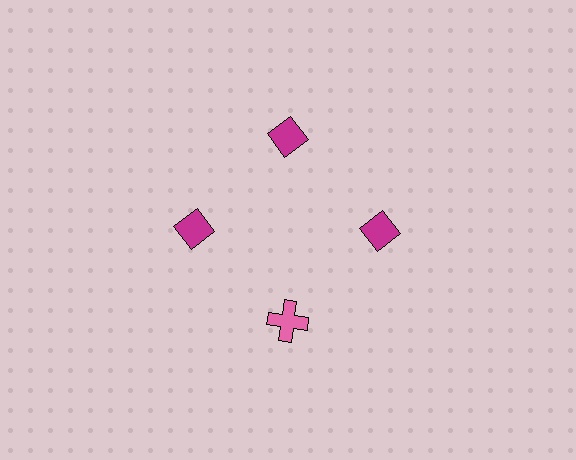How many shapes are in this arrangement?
There are 4 shapes arranged in a ring pattern.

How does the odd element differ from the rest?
It differs in both color (pink instead of magenta) and shape (cross instead of diamond).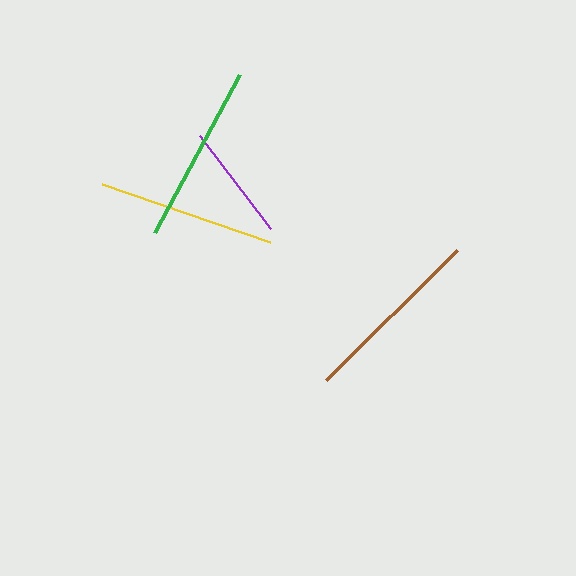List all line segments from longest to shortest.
From longest to shortest: brown, green, yellow, purple.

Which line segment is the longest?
The brown line is the longest at approximately 185 pixels.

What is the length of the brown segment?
The brown segment is approximately 185 pixels long.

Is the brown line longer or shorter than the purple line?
The brown line is longer than the purple line.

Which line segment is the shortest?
The purple line is the shortest at approximately 118 pixels.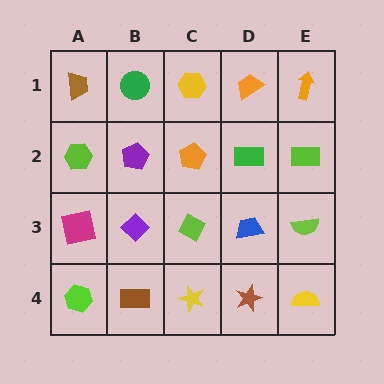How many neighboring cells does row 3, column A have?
3.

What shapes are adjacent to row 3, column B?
A purple pentagon (row 2, column B), a brown rectangle (row 4, column B), a magenta square (row 3, column A), a lime diamond (row 3, column C).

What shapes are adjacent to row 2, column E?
An orange arrow (row 1, column E), a lime semicircle (row 3, column E), a green rectangle (row 2, column D).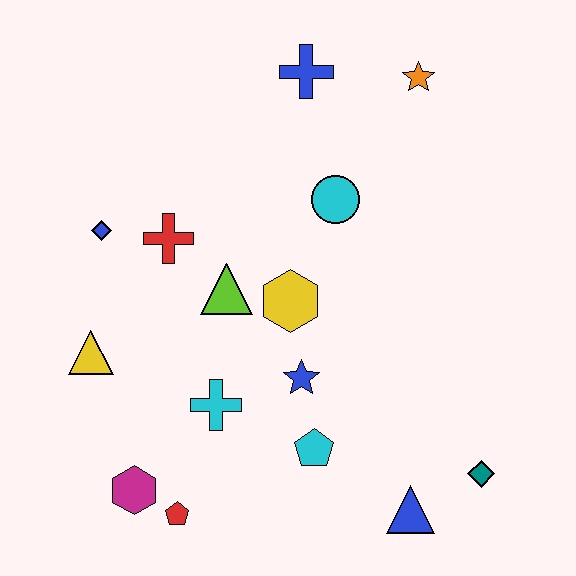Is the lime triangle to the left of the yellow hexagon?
Yes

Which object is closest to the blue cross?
The orange star is closest to the blue cross.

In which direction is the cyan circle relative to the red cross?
The cyan circle is to the right of the red cross.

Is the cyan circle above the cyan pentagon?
Yes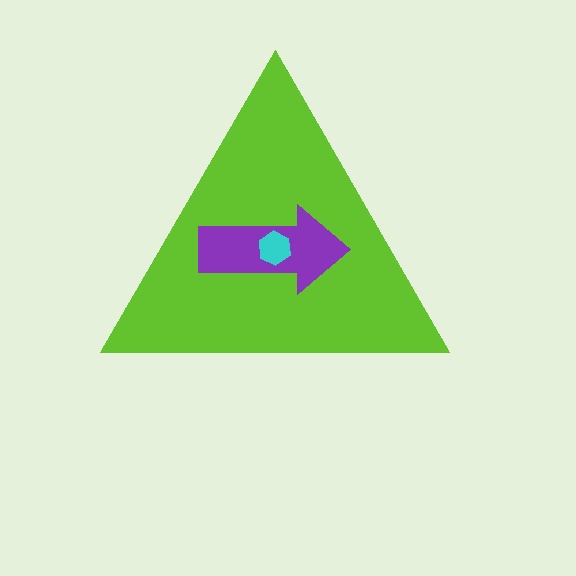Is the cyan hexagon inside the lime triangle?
Yes.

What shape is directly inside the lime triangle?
The purple arrow.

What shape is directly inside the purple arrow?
The cyan hexagon.